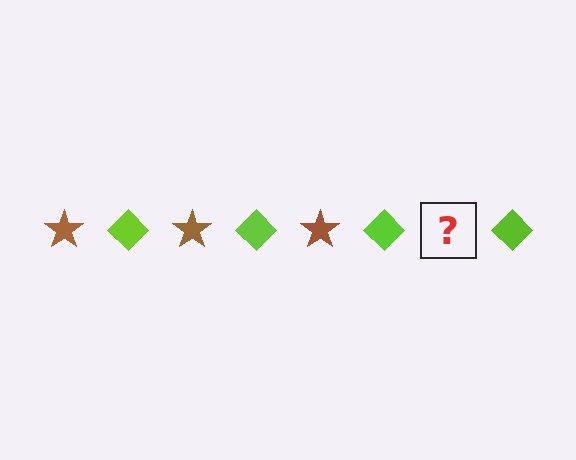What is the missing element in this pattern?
The missing element is a brown star.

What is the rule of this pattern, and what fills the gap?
The rule is that the pattern alternates between brown star and lime diamond. The gap should be filled with a brown star.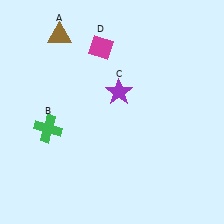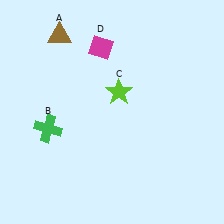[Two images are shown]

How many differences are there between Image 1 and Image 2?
There is 1 difference between the two images.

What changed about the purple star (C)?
In Image 1, C is purple. In Image 2, it changed to lime.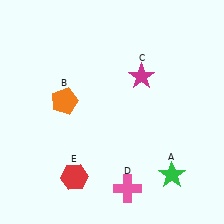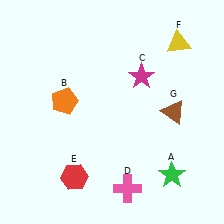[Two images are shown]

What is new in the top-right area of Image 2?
A yellow triangle (F) was added in the top-right area of Image 2.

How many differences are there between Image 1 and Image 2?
There are 2 differences between the two images.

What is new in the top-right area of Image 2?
A brown triangle (G) was added in the top-right area of Image 2.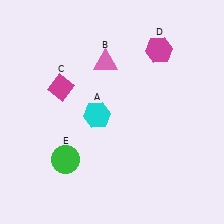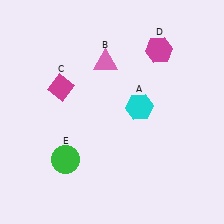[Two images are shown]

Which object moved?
The cyan hexagon (A) moved right.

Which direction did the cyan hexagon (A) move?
The cyan hexagon (A) moved right.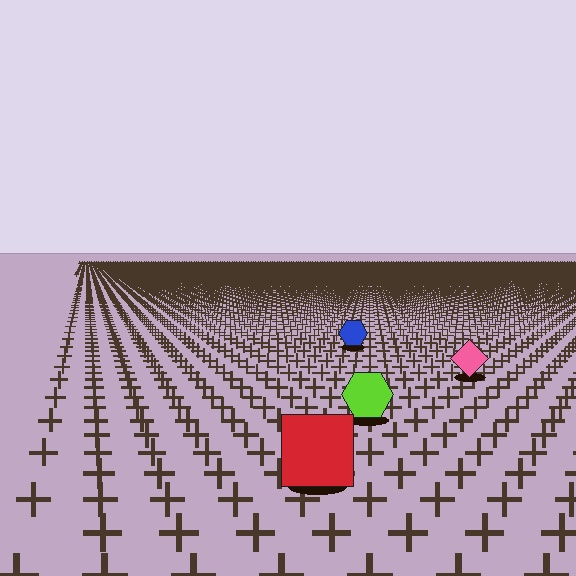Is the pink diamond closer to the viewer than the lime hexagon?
No. The lime hexagon is closer — you can tell from the texture gradient: the ground texture is coarser near it.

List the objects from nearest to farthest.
From nearest to farthest: the red square, the lime hexagon, the pink diamond, the blue hexagon.